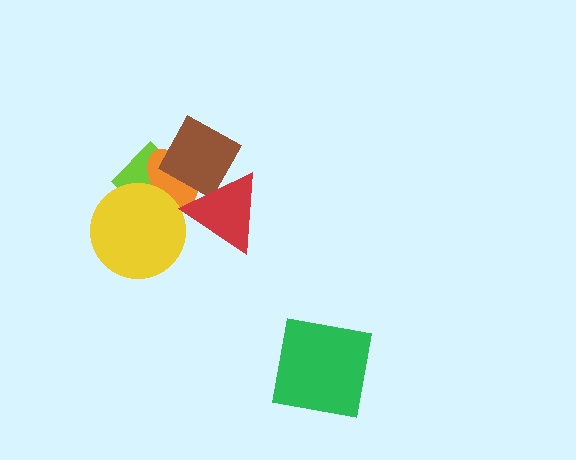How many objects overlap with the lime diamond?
3 objects overlap with the lime diamond.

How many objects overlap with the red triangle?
2 objects overlap with the red triangle.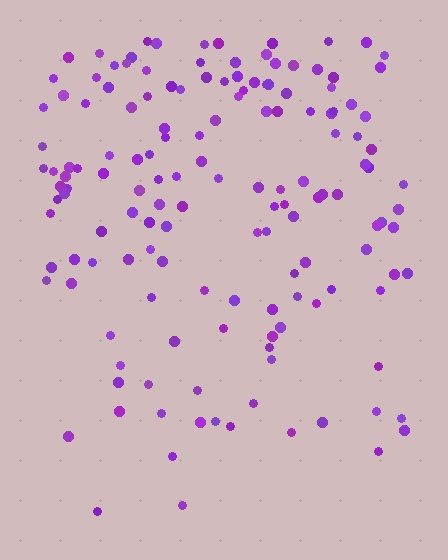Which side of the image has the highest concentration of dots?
The top.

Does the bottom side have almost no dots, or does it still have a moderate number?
Still a moderate number, just noticeably fewer than the top.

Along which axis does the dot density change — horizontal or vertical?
Vertical.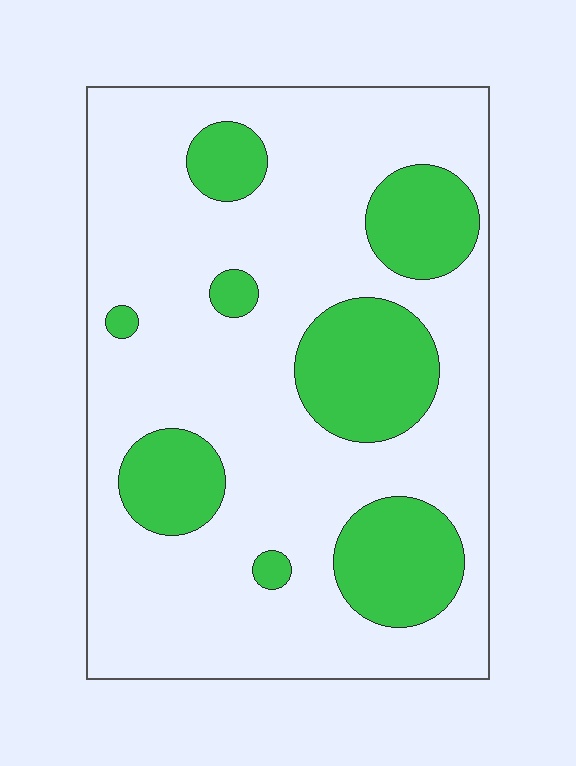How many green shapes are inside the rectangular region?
8.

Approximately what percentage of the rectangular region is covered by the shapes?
Approximately 25%.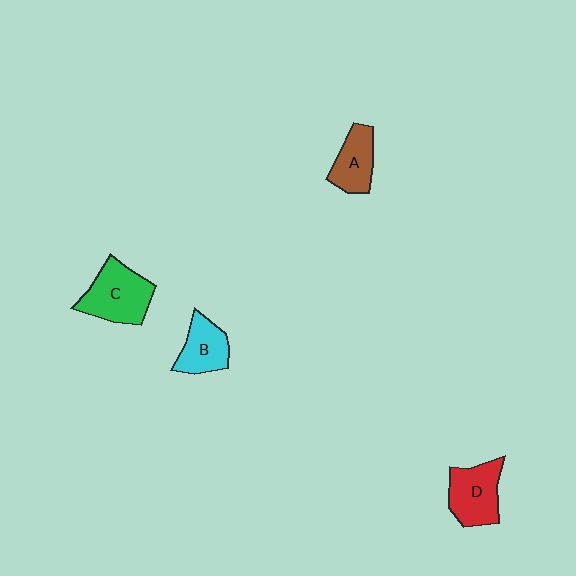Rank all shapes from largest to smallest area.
From largest to smallest: C (green), D (red), B (cyan), A (brown).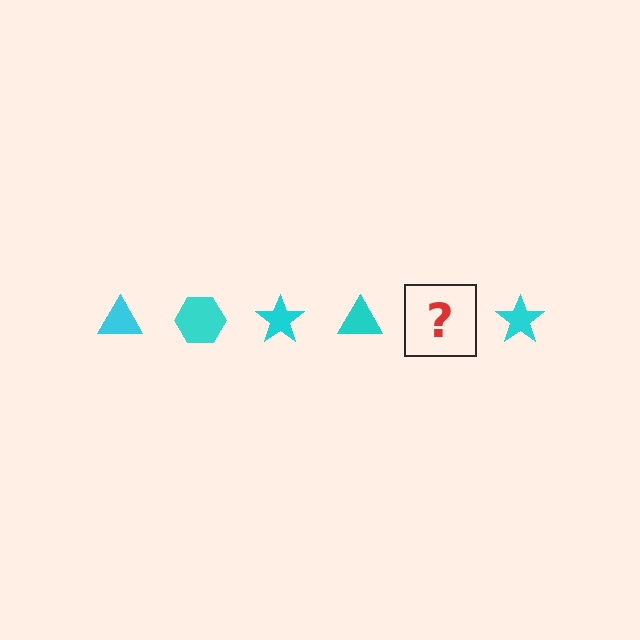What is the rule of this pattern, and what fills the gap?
The rule is that the pattern cycles through triangle, hexagon, star shapes in cyan. The gap should be filled with a cyan hexagon.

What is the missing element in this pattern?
The missing element is a cyan hexagon.